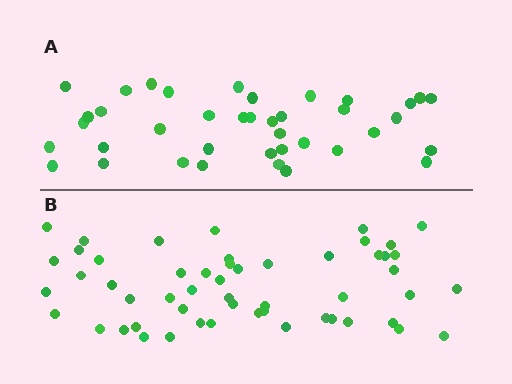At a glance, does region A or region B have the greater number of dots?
Region B (the bottom region) has more dots.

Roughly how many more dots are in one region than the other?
Region B has approximately 15 more dots than region A.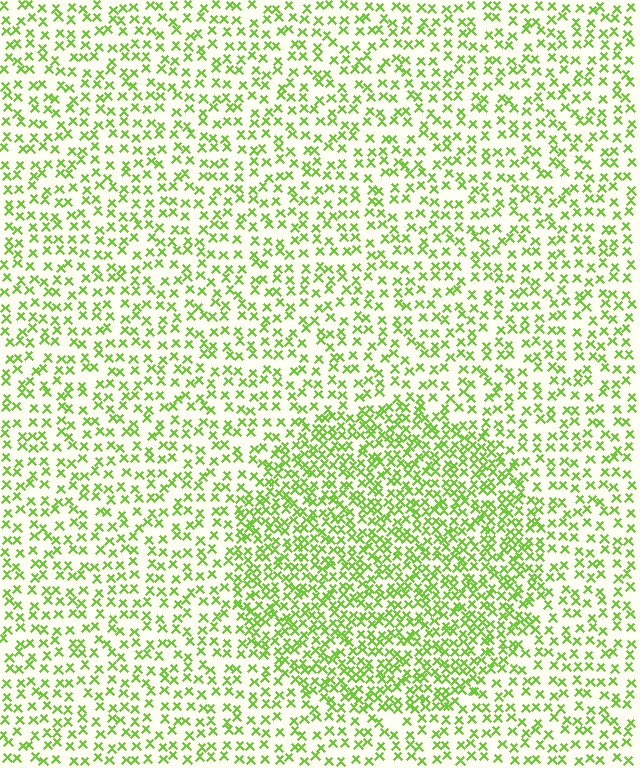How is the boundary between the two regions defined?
The boundary is defined by a change in element density (approximately 1.9x ratio). All elements are the same color, size, and shape.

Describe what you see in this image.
The image contains small lime elements arranged at two different densities. A circle-shaped region is visible where the elements are more densely packed than the surrounding area.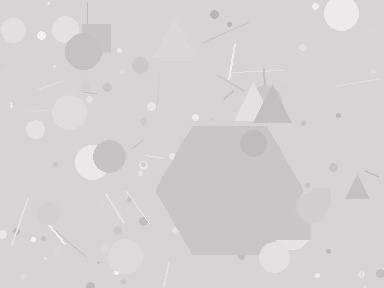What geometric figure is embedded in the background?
A hexagon is embedded in the background.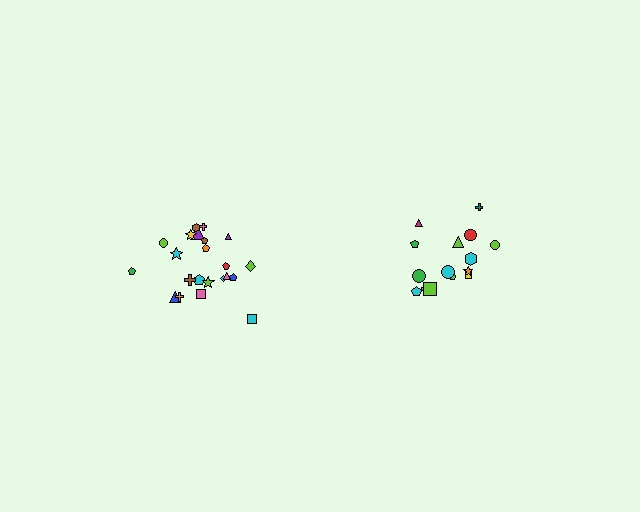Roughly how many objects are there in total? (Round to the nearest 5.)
Roughly 35 objects in total.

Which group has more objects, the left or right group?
The left group.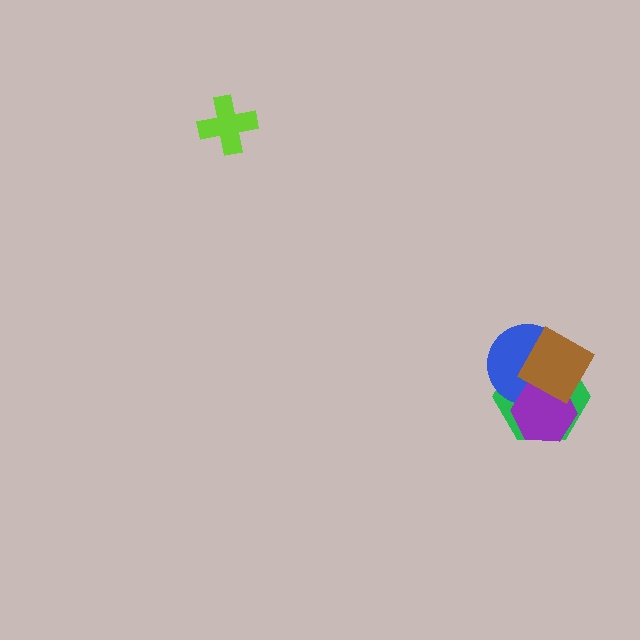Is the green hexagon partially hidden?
Yes, it is partially covered by another shape.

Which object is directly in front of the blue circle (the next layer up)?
The purple hexagon is directly in front of the blue circle.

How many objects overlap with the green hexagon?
3 objects overlap with the green hexagon.